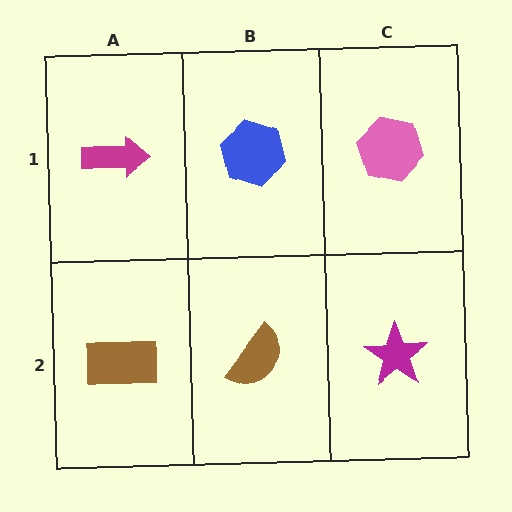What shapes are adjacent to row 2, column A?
A magenta arrow (row 1, column A), a brown semicircle (row 2, column B).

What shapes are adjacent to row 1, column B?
A brown semicircle (row 2, column B), a magenta arrow (row 1, column A), a pink hexagon (row 1, column C).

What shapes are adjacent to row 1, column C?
A magenta star (row 2, column C), a blue hexagon (row 1, column B).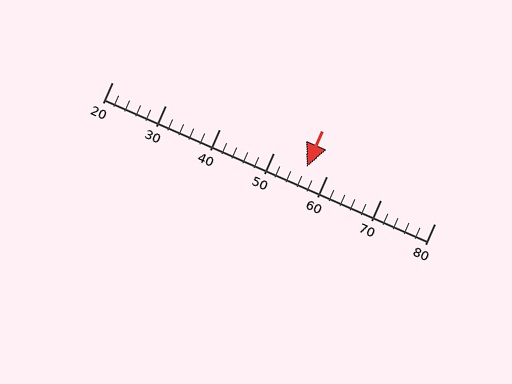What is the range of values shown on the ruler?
The ruler shows values from 20 to 80.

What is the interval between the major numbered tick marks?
The major tick marks are spaced 10 units apart.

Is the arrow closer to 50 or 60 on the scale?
The arrow is closer to 60.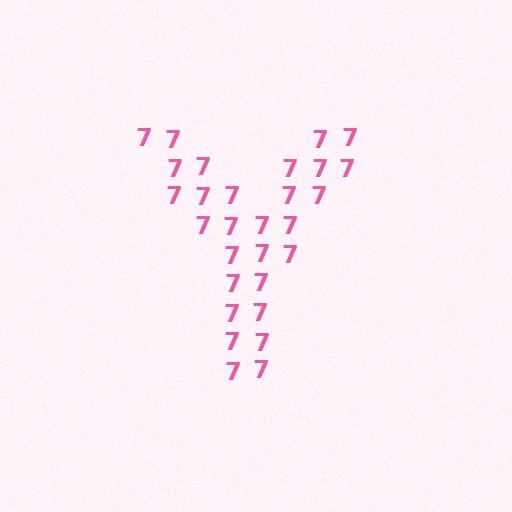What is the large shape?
The large shape is the letter Y.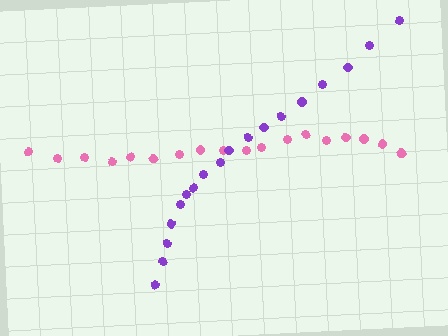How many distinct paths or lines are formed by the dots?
There are 2 distinct paths.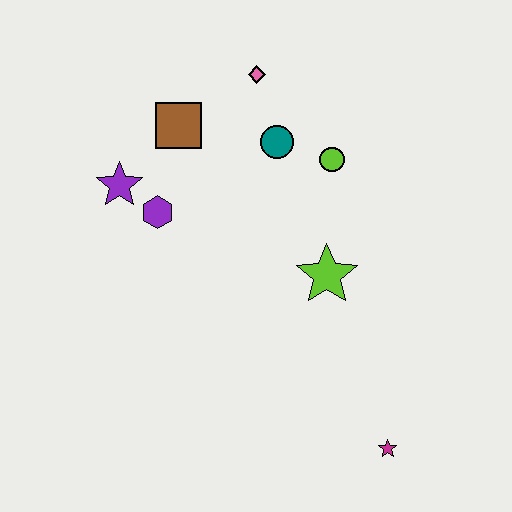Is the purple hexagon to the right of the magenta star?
No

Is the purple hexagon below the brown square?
Yes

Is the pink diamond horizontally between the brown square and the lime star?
Yes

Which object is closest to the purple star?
The purple hexagon is closest to the purple star.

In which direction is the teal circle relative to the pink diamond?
The teal circle is below the pink diamond.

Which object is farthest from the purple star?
The magenta star is farthest from the purple star.